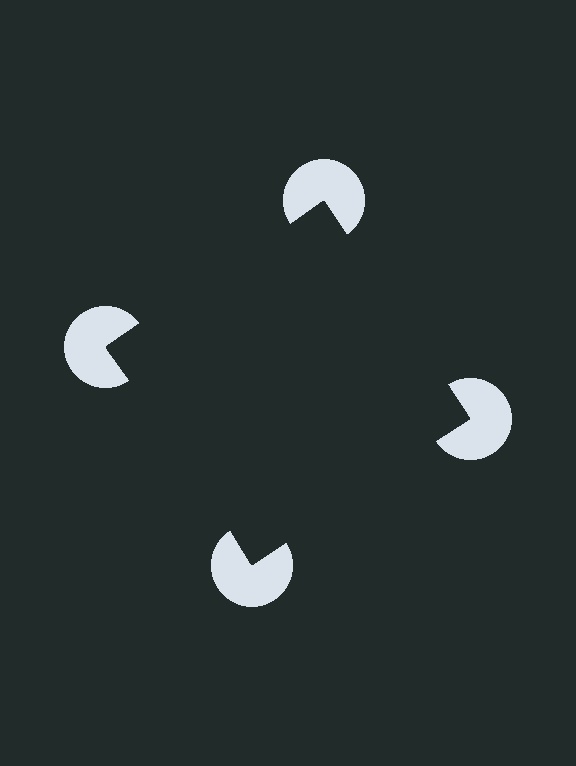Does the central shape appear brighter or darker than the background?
It typically appears slightly darker than the background, even though no actual brightness change is drawn.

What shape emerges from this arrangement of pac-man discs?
An illusory square — its edges are inferred from the aligned wedge cuts in the pac-man discs, not physically drawn.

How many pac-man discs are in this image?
There are 4 — one at each vertex of the illusory square.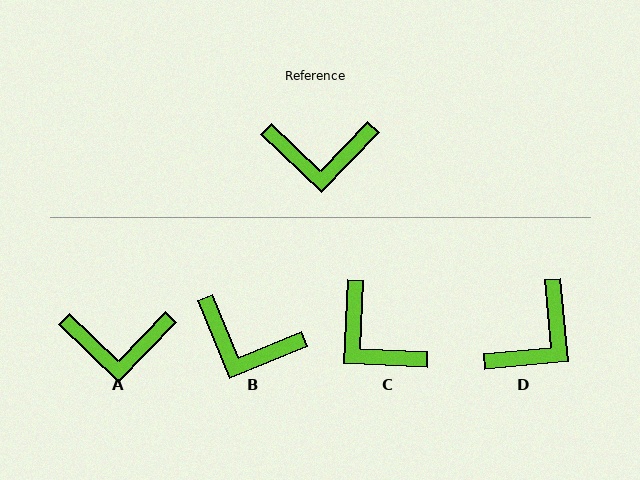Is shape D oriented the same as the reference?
No, it is off by about 49 degrees.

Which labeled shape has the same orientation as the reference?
A.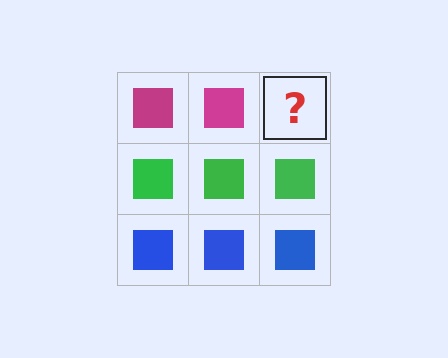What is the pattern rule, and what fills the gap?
The rule is that each row has a consistent color. The gap should be filled with a magenta square.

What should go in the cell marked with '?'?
The missing cell should contain a magenta square.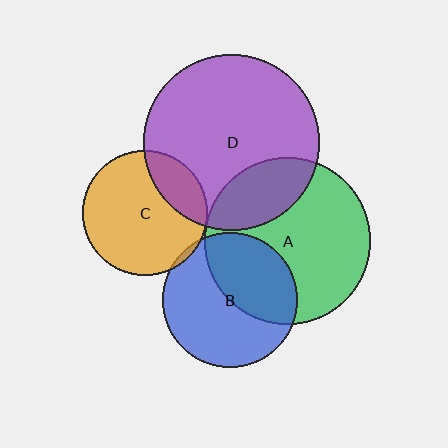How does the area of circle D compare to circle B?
Approximately 1.7 times.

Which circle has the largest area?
Circle D (purple).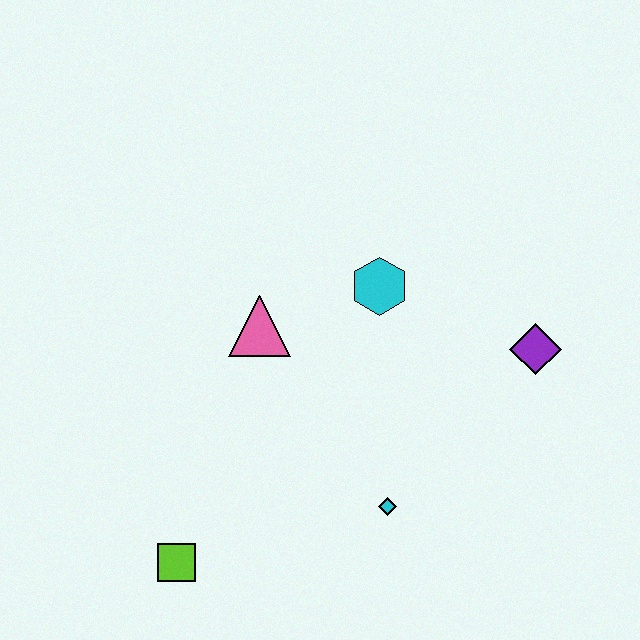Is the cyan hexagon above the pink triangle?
Yes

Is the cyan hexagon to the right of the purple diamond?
No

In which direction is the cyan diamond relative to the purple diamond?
The cyan diamond is below the purple diamond.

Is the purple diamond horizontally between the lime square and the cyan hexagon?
No